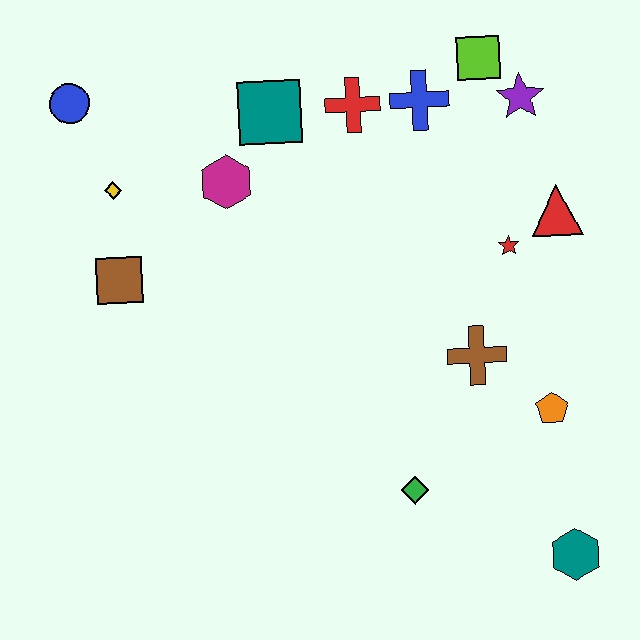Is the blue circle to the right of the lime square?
No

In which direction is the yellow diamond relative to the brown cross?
The yellow diamond is to the left of the brown cross.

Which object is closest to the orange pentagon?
The brown cross is closest to the orange pentagon.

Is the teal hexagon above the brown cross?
No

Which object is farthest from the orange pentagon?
The blue circle is farthest from the orange pentagon.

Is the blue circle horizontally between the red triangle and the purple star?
No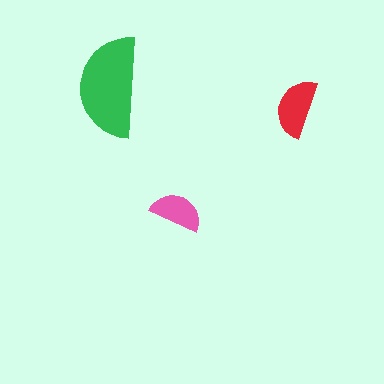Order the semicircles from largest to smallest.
the green one, the red one, the pink one.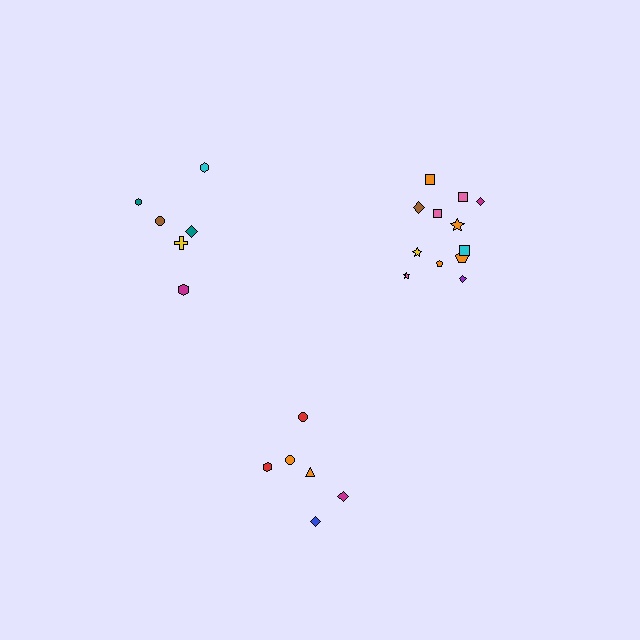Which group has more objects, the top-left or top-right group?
The top-right group.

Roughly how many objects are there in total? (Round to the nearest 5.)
Roughly 25 objects in total.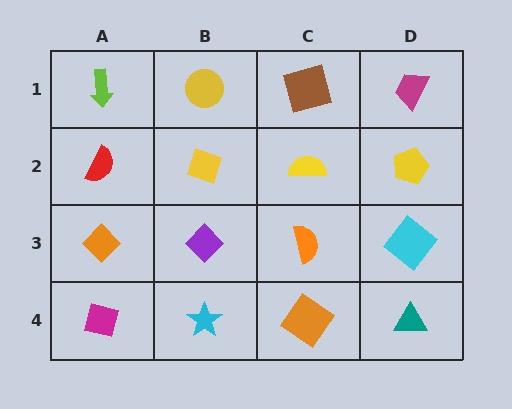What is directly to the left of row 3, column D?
An orange semicircle.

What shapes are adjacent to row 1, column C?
A yellow semicircle (row 2, column C), a yellow circle (row 1, column B), a magenta trapezoid (row 1, column D).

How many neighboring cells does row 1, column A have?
2.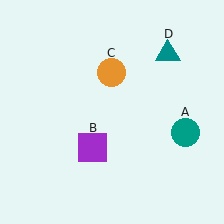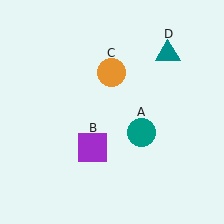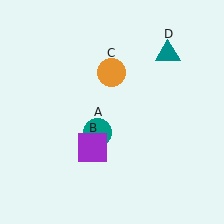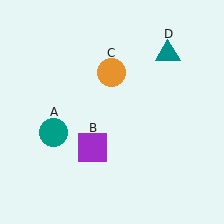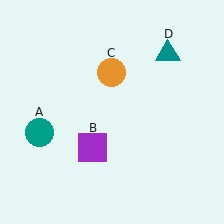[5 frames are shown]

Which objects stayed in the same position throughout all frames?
Purple square (object B) and orange circle (object C) and teal triangle (object D) remained stationary.